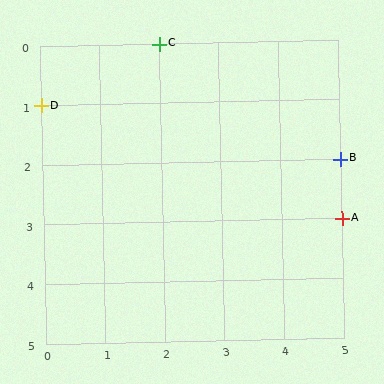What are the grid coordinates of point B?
Point B is at grid coordinates (5, 2).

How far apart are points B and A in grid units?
Points B and A are 1 row apart.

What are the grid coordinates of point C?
Point C is at grid coordinates (2, 0).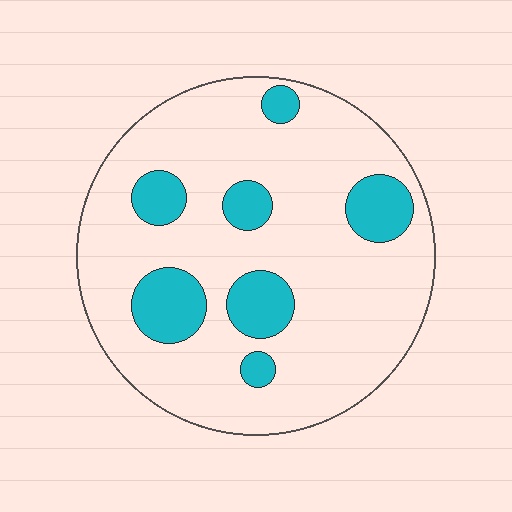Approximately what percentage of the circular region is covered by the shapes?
Approximately 20%.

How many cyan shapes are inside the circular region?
7.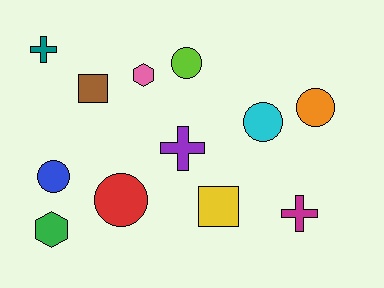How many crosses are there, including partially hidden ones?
There are 3 crosses.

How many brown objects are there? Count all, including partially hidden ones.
There is 1 brown object.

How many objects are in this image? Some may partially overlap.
There are 12 objects.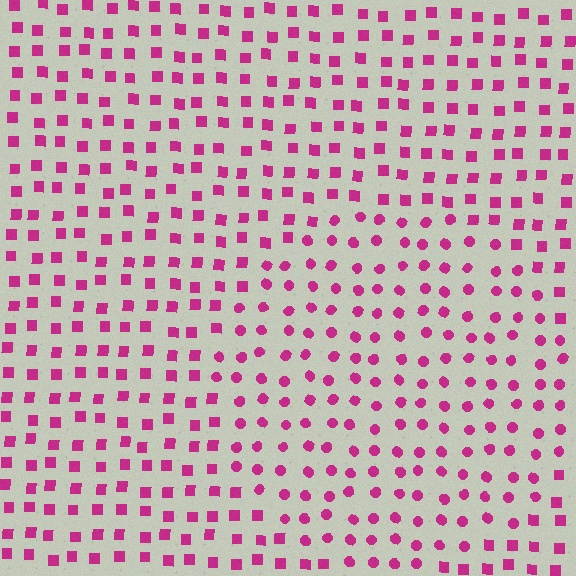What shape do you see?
I see a circle.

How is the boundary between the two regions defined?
The boundary is defined by a change in element shape: circles inside vs. squares outside. All elements share the same color and spacing.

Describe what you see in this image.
The image is filled with small magenta elements arranged in a uniform grid. A circle-shaped region contains circles, while the surrounding area contains squares. The boundary is defined purely by the change in element shape.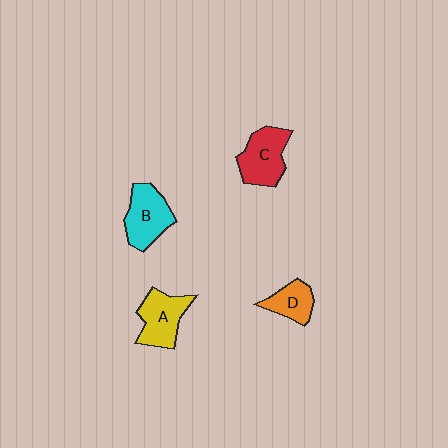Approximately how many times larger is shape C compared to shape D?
Approximately 1.5 times.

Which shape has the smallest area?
Shape D (orange).